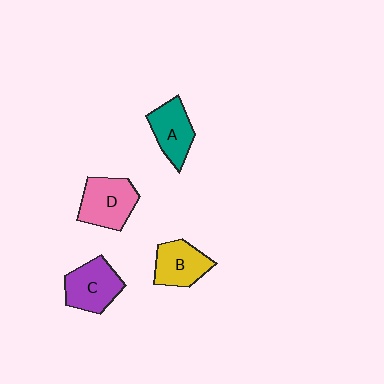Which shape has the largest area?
Shape D (pink).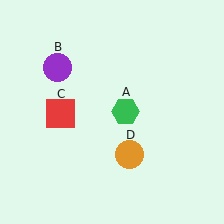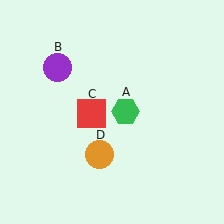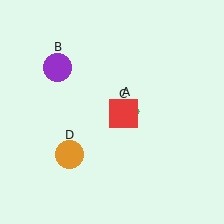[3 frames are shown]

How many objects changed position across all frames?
2 objects changed position: red square (object C), orange circle (object D).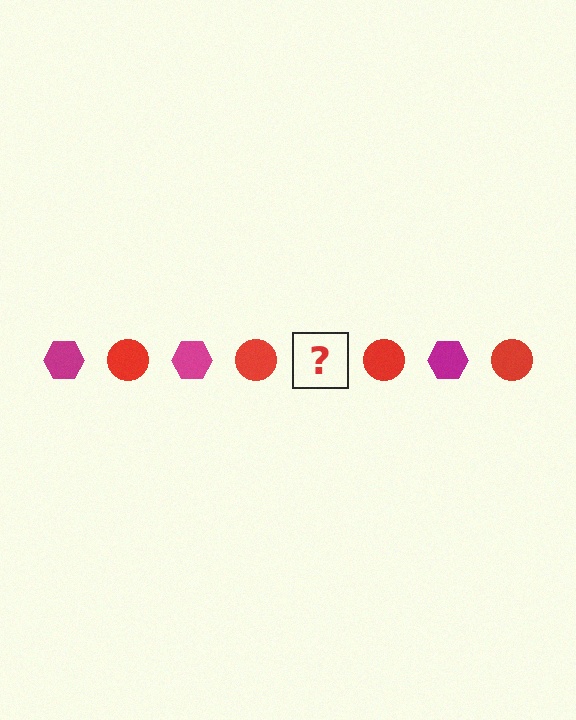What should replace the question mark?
The question mark should be replaced with a magenta hexagon.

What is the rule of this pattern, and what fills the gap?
The rule is that the pattern alternates between magenta hexagon and red circle. The gap should be filled with a magenta hexagon.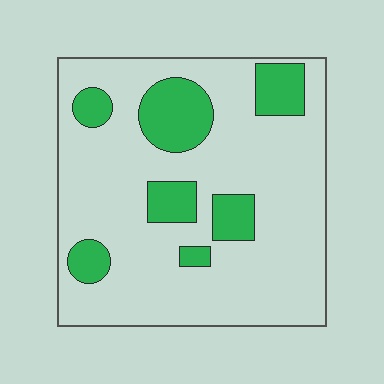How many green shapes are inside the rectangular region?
7.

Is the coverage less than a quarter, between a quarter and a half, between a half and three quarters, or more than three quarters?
Less than a quarter.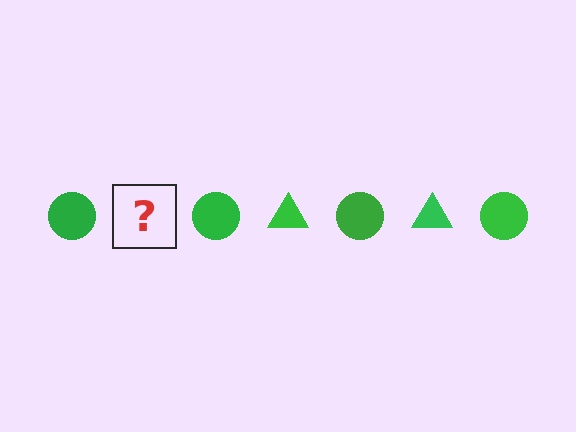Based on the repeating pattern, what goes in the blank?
The blank should be a green triangle.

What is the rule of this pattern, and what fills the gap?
The rule is that the pattern cycles through circle, triangle shapes in green. The gap should be filled with a green triangle.